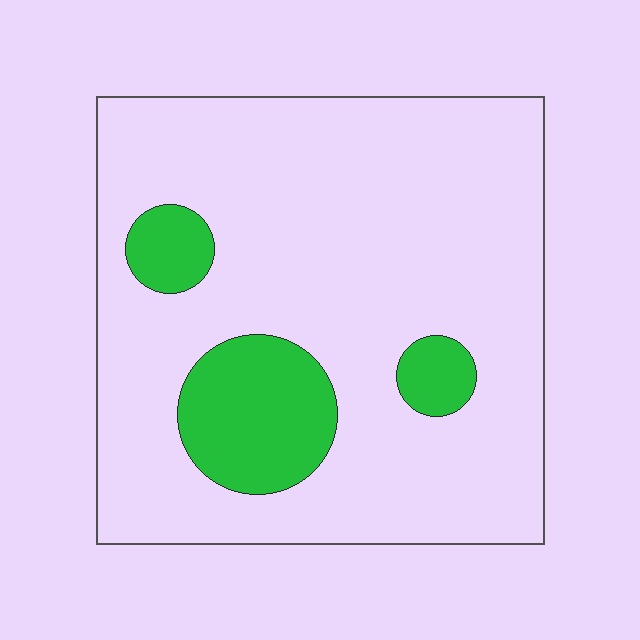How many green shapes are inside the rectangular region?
3.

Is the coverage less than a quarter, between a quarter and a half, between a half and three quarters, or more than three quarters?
Less than a quarter.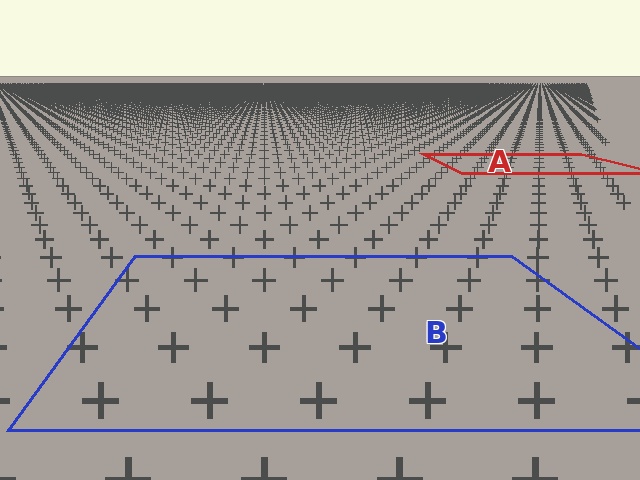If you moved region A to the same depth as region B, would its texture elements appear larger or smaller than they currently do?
They would appear larger. At a closer depth, the same texture elements are projected at a bigger on-screen size.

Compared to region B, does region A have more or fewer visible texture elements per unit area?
Region A has more texture elements per unit area — they are packed more densely because it is farther away.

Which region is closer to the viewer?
Region B is closer. The texture elements there are larger and more spread out.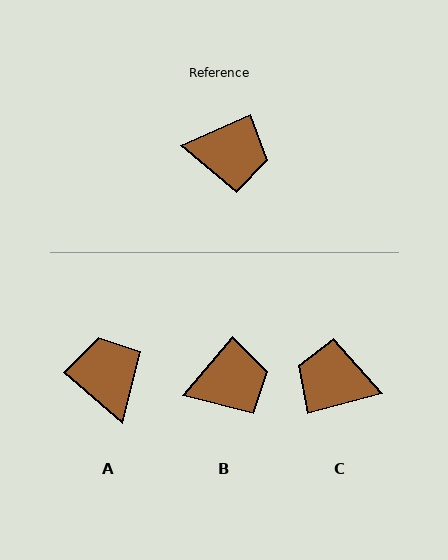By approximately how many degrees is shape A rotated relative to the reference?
Approximately 115 degrees counter-clockwise.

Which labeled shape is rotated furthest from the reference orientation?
C, about 171 degrees away.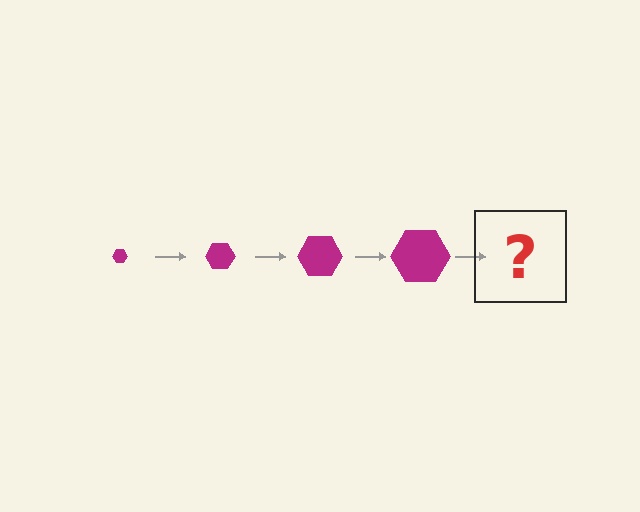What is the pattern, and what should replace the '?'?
The pattern is that the hexagon gets progressively larger each step. The '?' should be a magenta hexagon, larger than the previous one.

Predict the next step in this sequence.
The next step is a magenta hexagon, larger than the previous one.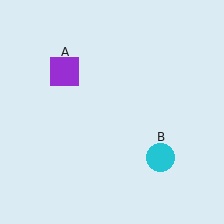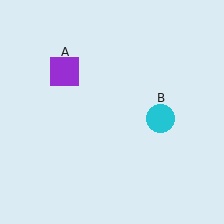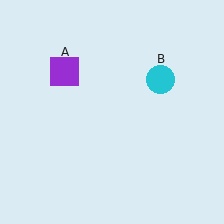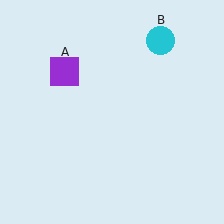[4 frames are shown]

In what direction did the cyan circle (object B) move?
The cyan circle (object B) moved up.